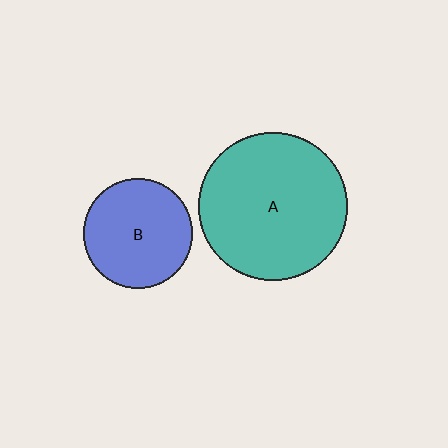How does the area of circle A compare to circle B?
Approximately 1.9 times.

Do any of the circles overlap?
No, none of the circles overlap.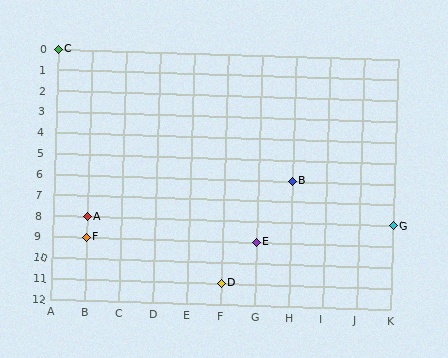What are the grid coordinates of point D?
Point D is at grid coordinates (F, 11).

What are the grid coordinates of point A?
Point A is at grid coordinates (B, 8).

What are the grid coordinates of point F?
Point F is at grid coordinates (B, 9).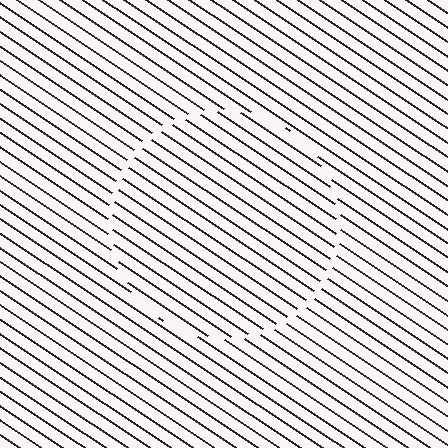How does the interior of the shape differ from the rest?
The interior of the shape contains the same grating, shifted by half a period — the contour is defined by the phase discontinuity where line-ends from the inner and outer gratings abut.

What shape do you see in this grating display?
An illusory circle. The interior of the shape contains the same grating, shifted by half a period — the contour is defined by the phase discontinuity where line-ends from the inner and outer gratings abut.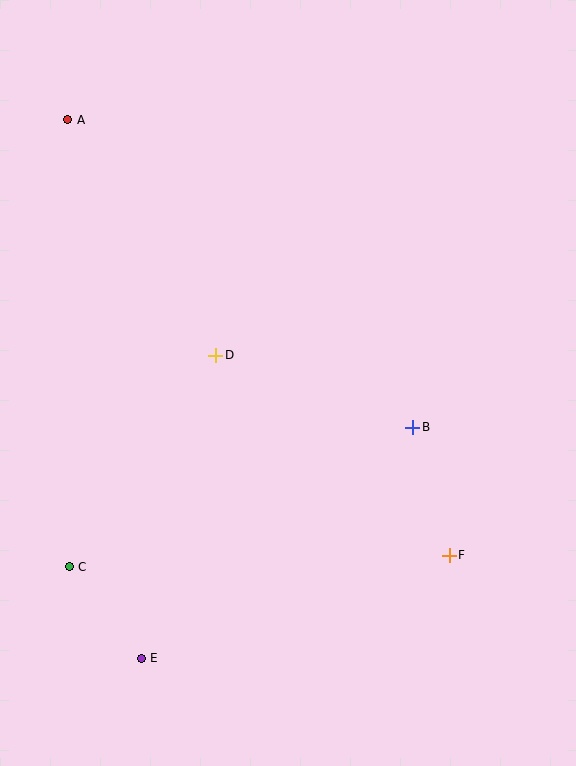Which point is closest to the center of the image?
Point D at (216, 355) is closest to the center.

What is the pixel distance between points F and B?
The distance between F and B is 133 pixels.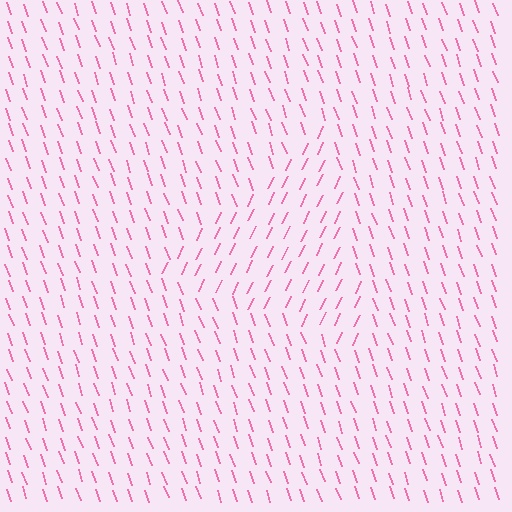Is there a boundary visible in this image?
Yes, there is a texture boundary formed by a change in line orientation.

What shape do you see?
I see a triangle.